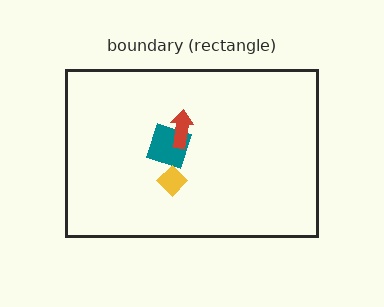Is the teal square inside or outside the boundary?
Inside.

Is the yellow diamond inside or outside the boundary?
Inside.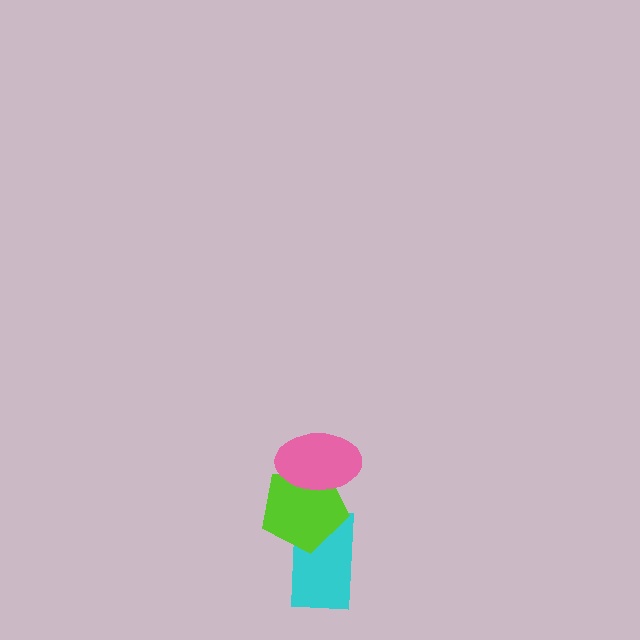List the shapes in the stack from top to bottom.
From top to bottom: the pink ellipse, the lime pentagon, the cyan rectangle.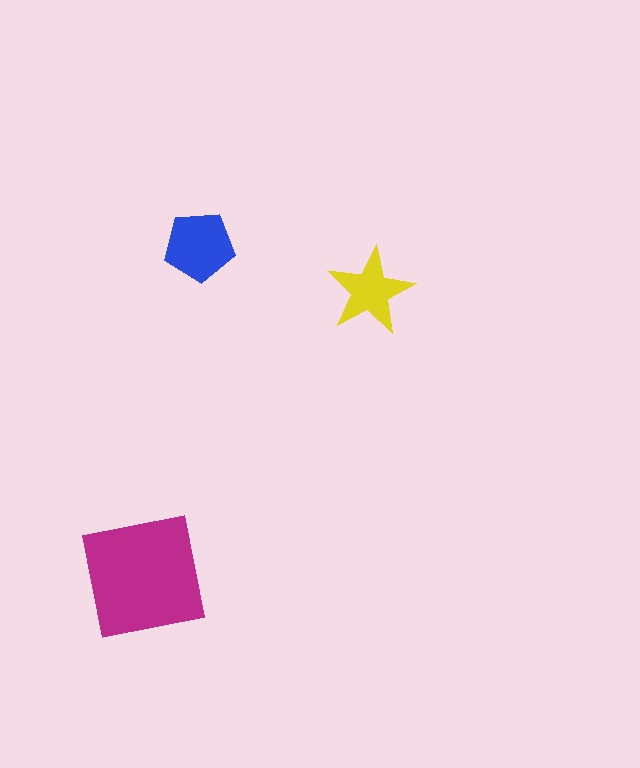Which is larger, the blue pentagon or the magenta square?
The magenta square.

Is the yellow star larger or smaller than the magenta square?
Smaller.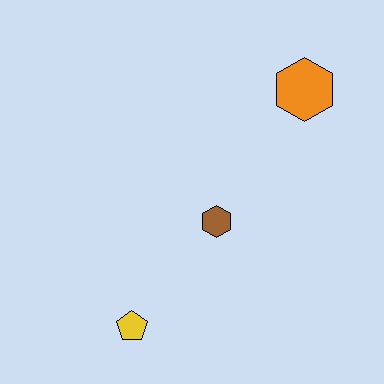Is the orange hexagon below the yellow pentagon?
No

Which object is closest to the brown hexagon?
The yellow pentagon is closest to the brown hexagon.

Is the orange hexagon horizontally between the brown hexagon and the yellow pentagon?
No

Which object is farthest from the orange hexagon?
The yellow pentagon is farthest from the orange hexagon.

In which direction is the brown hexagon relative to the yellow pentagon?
The brown hexagon is above the yellow pentagon.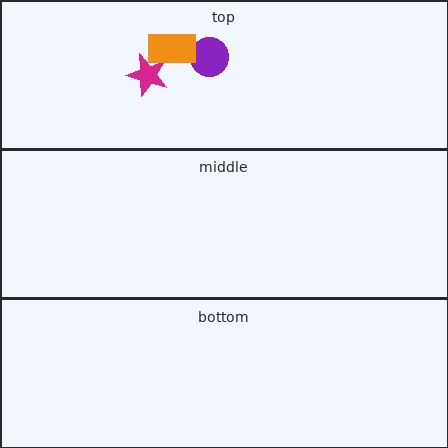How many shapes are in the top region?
3.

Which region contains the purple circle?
The top region.